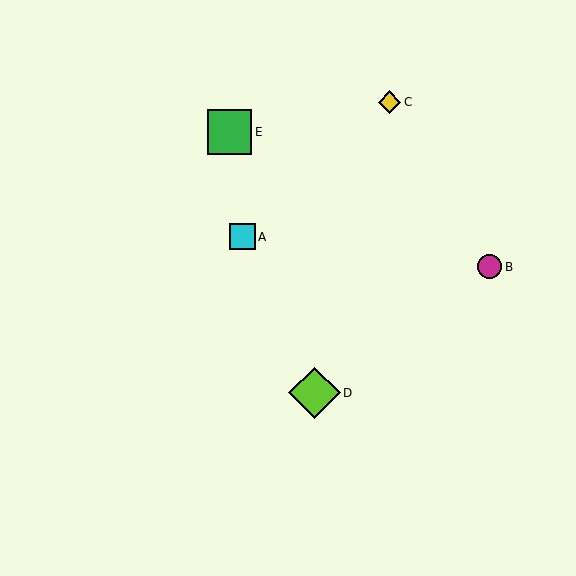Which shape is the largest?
The lime diamond (labeled D) is the largest.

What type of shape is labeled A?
Shape A is a cyan square.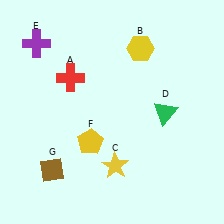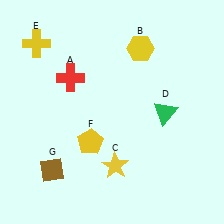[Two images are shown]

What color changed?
The cross (E) changed from purple in Image 1 to yellow in Image 2.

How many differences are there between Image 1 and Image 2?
There is 1 difference between the two images.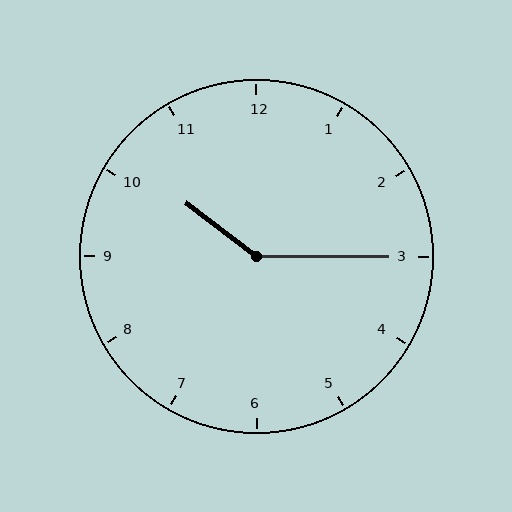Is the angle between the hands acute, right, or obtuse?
It is obtuse.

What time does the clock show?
10:15.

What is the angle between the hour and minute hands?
Approximately 142 degrees.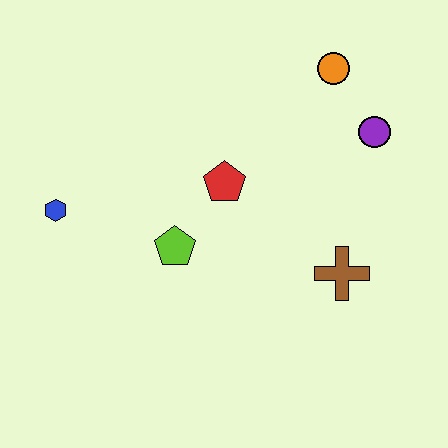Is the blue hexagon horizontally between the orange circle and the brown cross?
No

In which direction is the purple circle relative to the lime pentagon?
The purple circle is to the right of the lime pentagon.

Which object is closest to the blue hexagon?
The lime pentagon is closest to the blue hexagon.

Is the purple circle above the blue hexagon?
Yes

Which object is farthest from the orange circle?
The blue hexagon is farthest from the orange circle.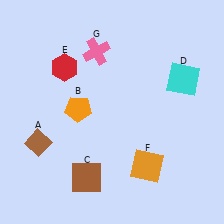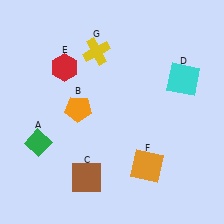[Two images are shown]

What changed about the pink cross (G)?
In Image 1, G is pink. In Image 2, it changed to yellow.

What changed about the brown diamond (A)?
In Image 1, A is brown. In Image 2, it changed to green.